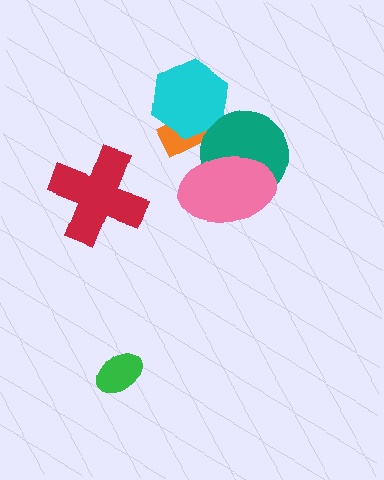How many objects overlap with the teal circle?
2 objects overlap with the teal circle.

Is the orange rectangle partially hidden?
Yes, it is partially covered by another shape.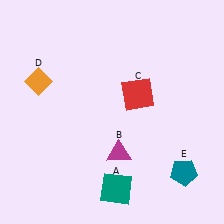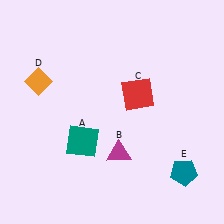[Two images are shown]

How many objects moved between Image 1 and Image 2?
1 object moved between the two images.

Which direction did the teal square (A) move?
The teal square (A) moved up.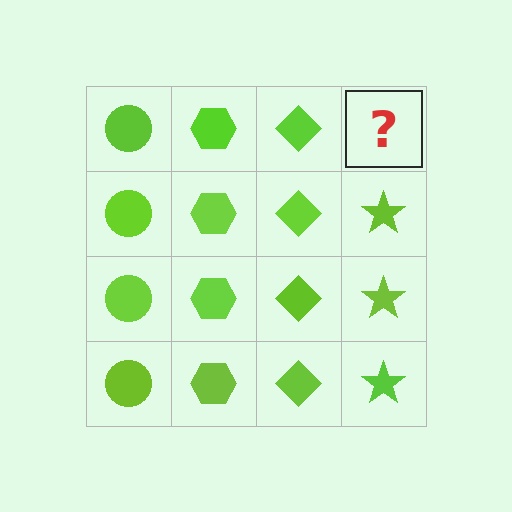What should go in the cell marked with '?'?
The missing cell should contain a lime star.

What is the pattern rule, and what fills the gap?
The rule is that each column has a consistent shape. The gap should be filled with a lime star.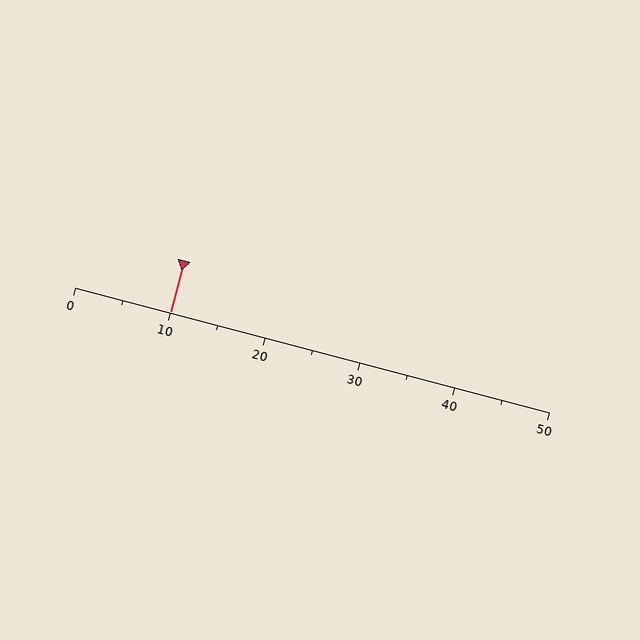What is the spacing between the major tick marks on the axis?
The major ticks are spaced 10 apart.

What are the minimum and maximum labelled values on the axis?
The axis runs from 0 to 50.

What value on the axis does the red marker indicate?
The marker indicates approximately 10.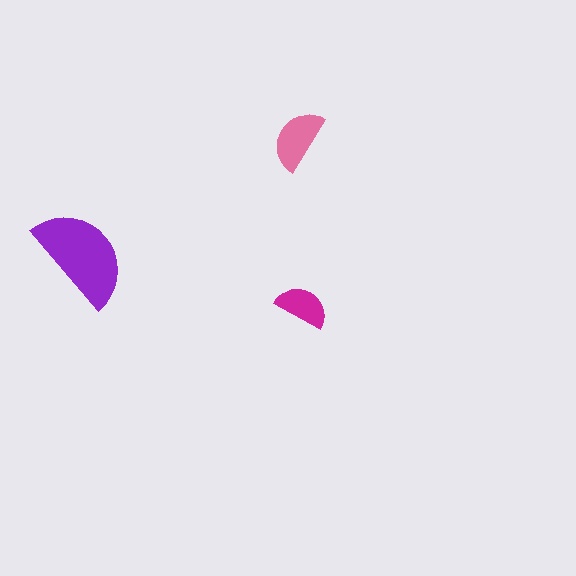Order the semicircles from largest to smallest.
the purple one, the pink one, the magenta one.